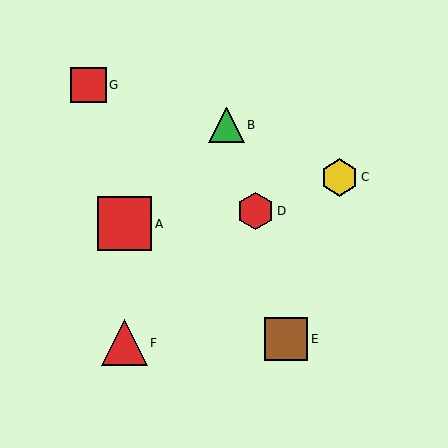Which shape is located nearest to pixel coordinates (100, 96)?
The red square (labeled G) at (88, 85) is nearest to that location.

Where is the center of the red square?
The center of the red square is at (88, 85).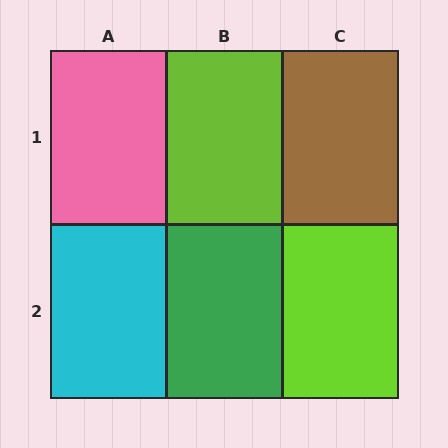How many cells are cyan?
1 cell is cyan.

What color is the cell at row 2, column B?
Green.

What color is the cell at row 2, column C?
Lime.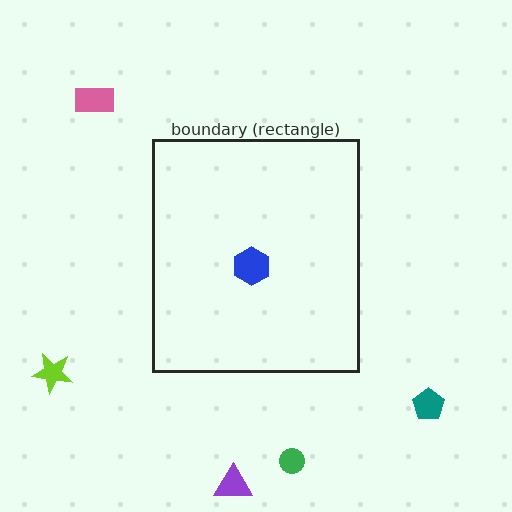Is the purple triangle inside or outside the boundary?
Outside.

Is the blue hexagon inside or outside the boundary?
Inside.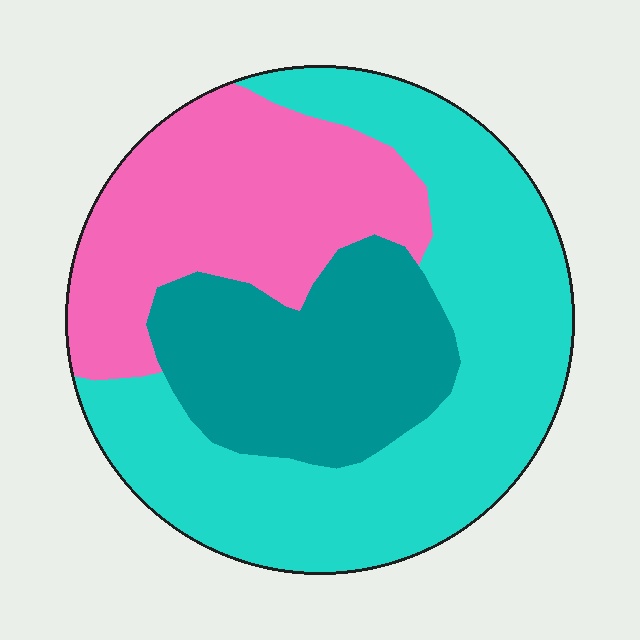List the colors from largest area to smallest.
From largest to smallest: cyan, pink, teal.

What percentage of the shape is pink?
Pink takes up between a quarter and a half of the shape.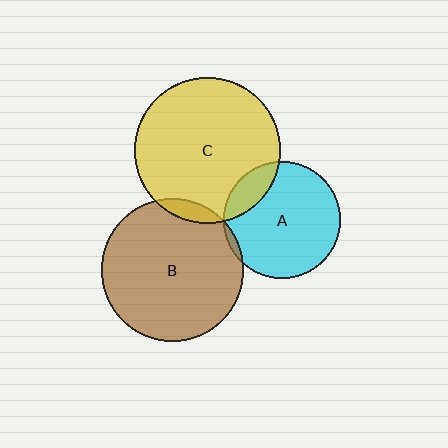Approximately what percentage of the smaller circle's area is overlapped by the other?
Approximately 5%.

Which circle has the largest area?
Circle C (yellow).